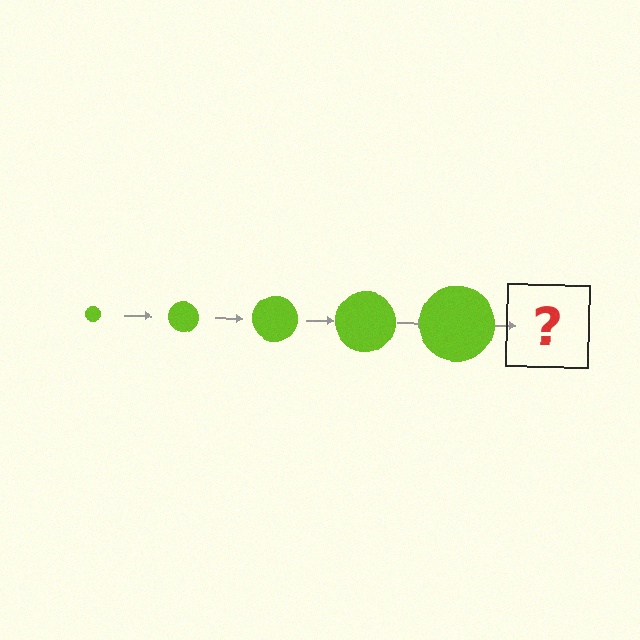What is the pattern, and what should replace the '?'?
The pattern is that the circle gets progressively larger each step. The '?' should be a lime circle, larger than the previous one.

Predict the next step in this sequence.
The next step is a lime circle, larger than the previous one.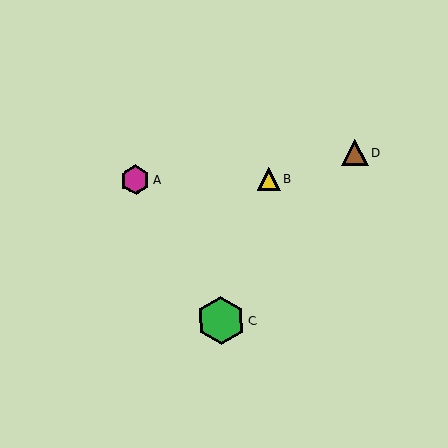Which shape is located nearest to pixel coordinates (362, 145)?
The brown triangle (labeled D) at (355, 153) is nearest to that location.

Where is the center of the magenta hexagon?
The center of the magenta hexagon is at (135, 180).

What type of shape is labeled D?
Shape D is a brown triangle.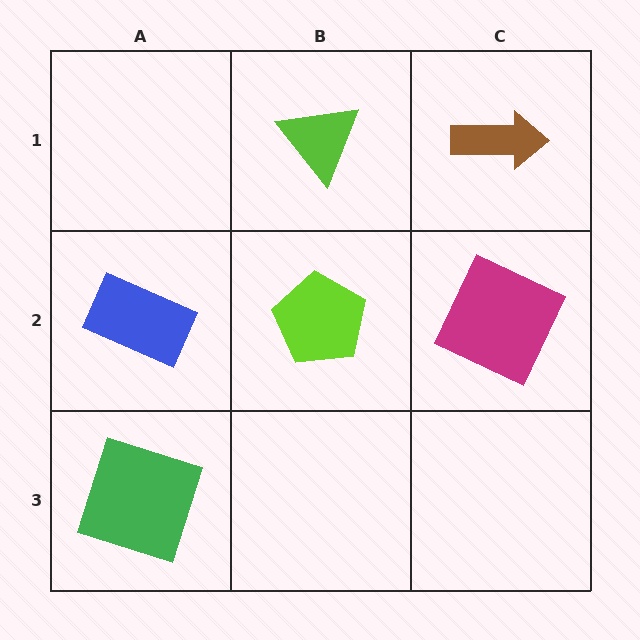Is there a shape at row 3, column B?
No, that cell is empty.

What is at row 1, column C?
A brown arrow.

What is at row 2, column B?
A lime pentagon.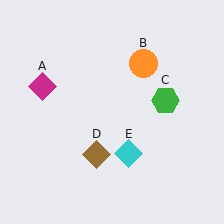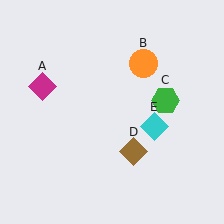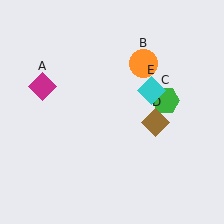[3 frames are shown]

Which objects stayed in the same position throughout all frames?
Magenta diamond (object A) and orange circle (object B) and green hexagon (object C) remained stationary.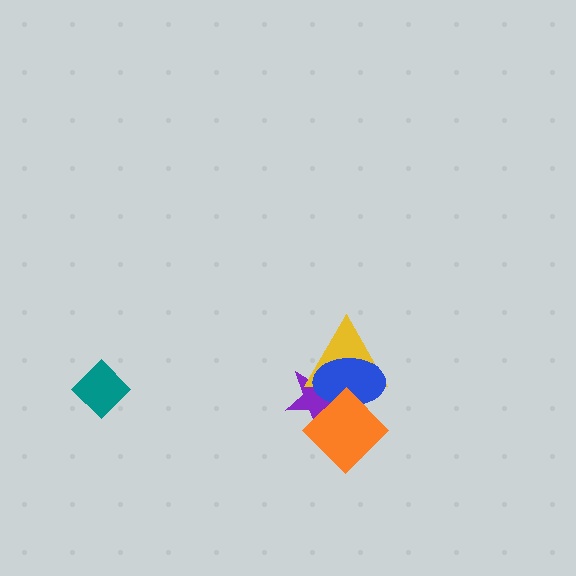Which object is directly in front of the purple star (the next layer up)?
The yellow triangle is directly in front of the purple star.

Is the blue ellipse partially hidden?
Yes, it is partially covered by another shape.